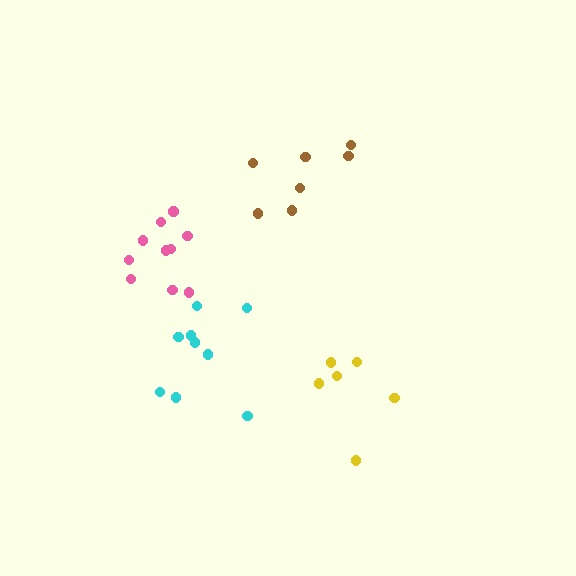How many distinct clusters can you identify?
There are 4 distinct clusters.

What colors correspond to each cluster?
The clusters are colored: cyan, yellow, pink, brown.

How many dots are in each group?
Group 1: 9 dots, Group 2: 6 dots, Group 3: 10 dots, Group 4: 7 dots (32 total).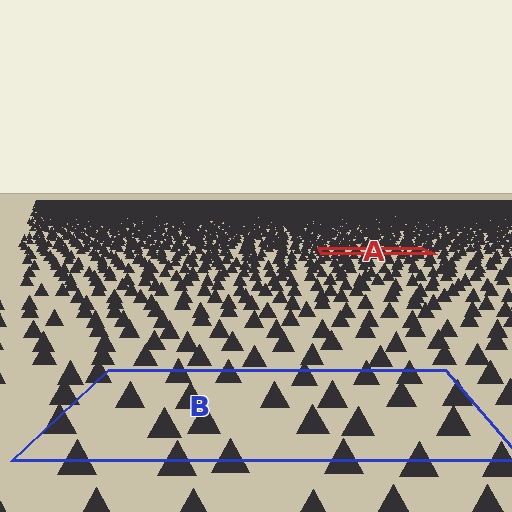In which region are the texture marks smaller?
The texture marks are smaller in region A, because it is farther away.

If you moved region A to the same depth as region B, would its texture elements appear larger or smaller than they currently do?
They would appear larger. At a closer depth, the same texture elements are projected at a bigger on-screen size.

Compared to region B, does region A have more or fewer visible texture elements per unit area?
Region A has more texture elements per unit area — they are packed more densely because it is farther away.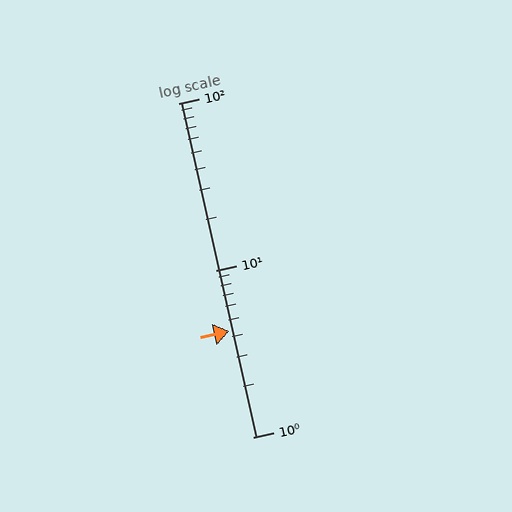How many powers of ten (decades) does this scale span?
The scale spans 2 decades, from 1 to 100.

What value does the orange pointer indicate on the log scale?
The pointer indicates approximately 4.3.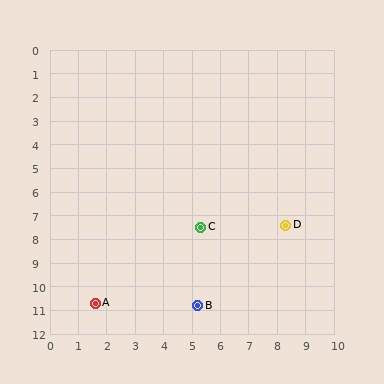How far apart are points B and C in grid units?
Points B and C are about 3.3 grid units apart.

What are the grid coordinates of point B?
Point B is at approximately (5.2, 10.8).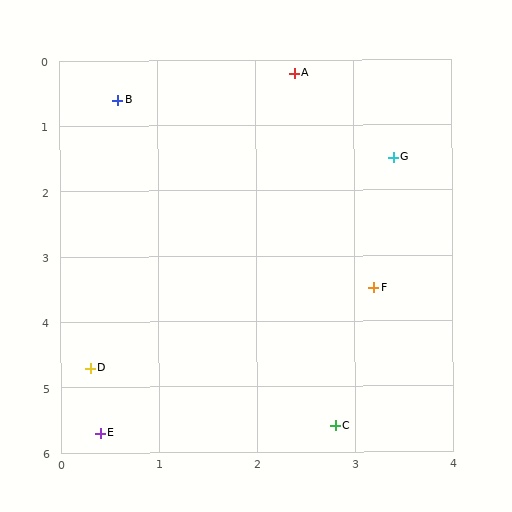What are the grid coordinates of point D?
Point D is at approximately (0.3, 4.7).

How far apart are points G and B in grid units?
Points G and B are about 2.9 grid units apart.